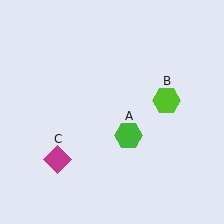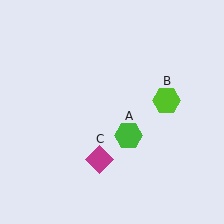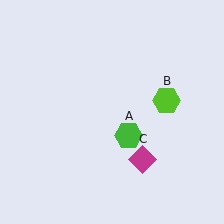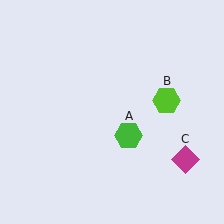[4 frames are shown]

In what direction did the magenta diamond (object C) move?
The magenta diamond (object C) moved right.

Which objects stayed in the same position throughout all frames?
Green hexagon (object A) and lime hexagon (object B) remained stationary.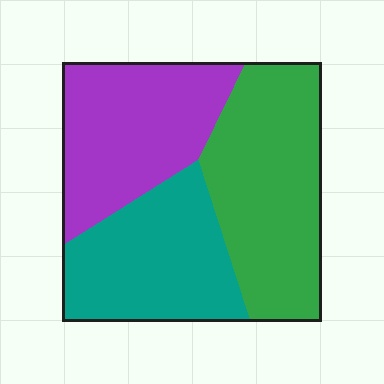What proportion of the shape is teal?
Teal takes up between a quarter and a half of the shape.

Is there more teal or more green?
Green.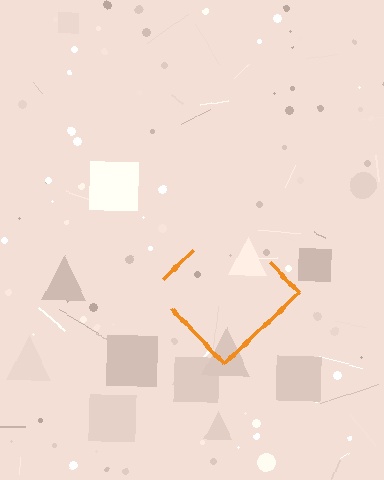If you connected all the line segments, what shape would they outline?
They would outline a diamond.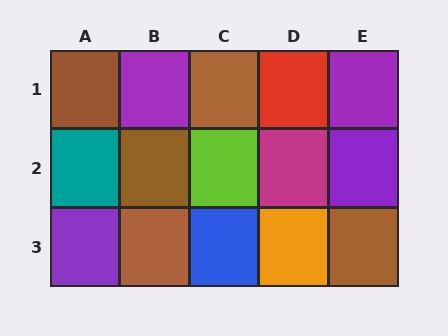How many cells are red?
1 cell is red.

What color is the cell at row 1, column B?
Purple.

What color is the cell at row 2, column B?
Brown.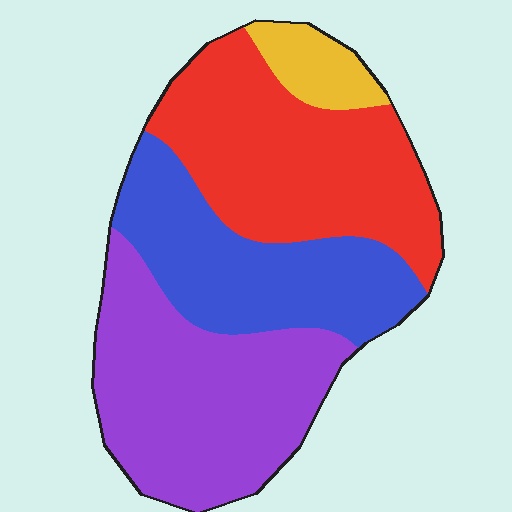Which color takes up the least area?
Yellow, at roughly 5%.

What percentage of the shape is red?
Red takes up about one third (1/3) of the shape.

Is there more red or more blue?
Red.